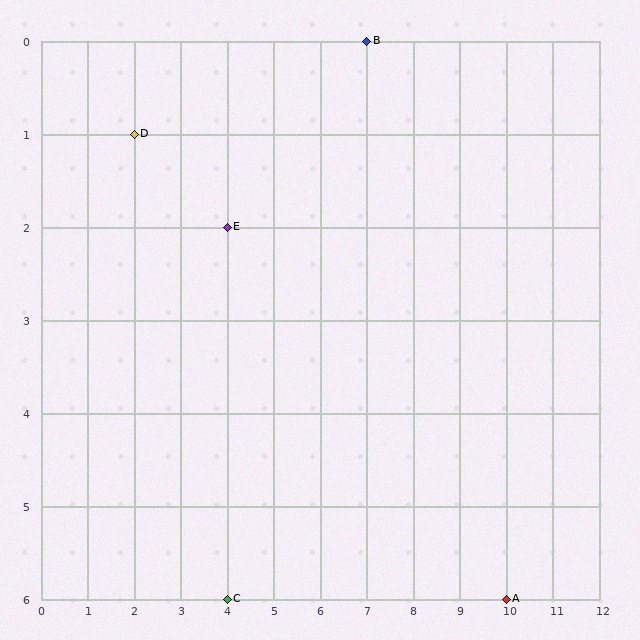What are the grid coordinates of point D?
Point D is at grid coordinates (2, 1).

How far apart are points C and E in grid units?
Points C and E are 4 rows apart.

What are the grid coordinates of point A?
Point A is at grid coordinates (10, 6).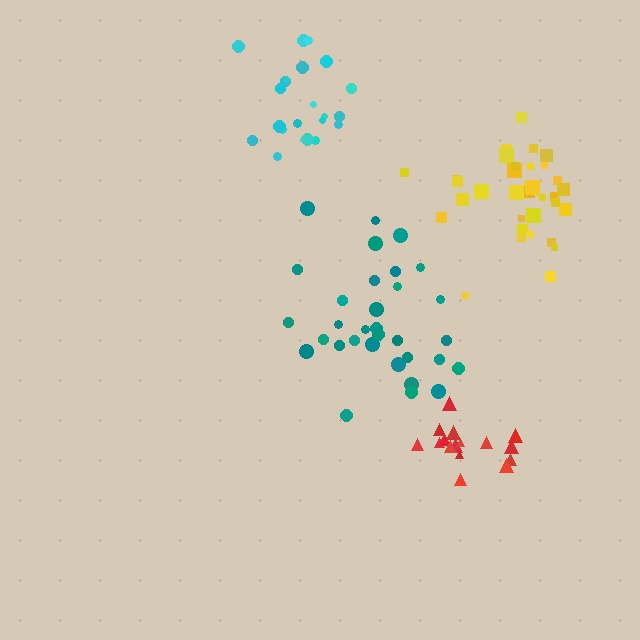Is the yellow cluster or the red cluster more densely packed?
Red.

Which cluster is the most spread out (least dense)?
Teal.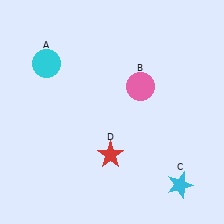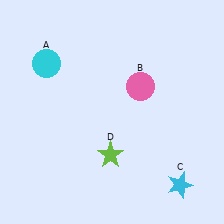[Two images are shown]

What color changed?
The star (D) changed from red in Image 1 to lime in Image 2.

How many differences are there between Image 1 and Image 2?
There is 1 difference between the two images.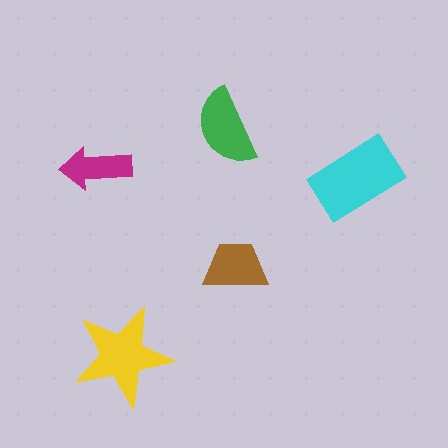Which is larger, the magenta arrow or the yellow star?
The yellow star.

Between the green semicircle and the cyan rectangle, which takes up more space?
The cyan rectangle.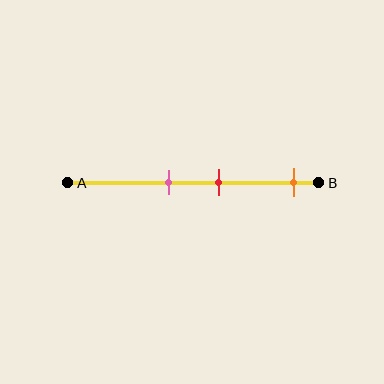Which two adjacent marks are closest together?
The pink and red marks are the closest adjacent pair.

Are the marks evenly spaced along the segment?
No, the marks are not evenly spaced.